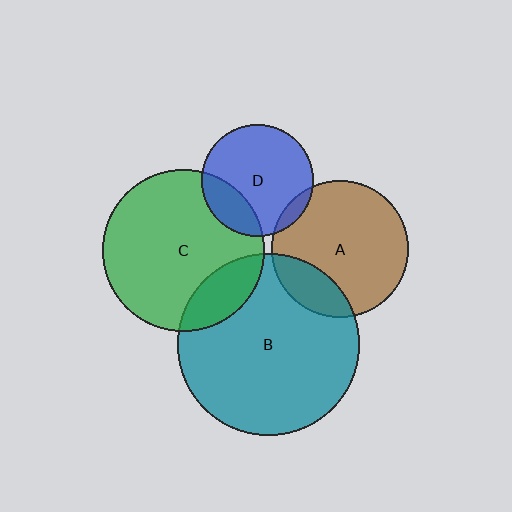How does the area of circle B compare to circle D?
Approximately 2.7 times.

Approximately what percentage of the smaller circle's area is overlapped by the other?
Approximately 5%.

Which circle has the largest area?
Circle B (teal).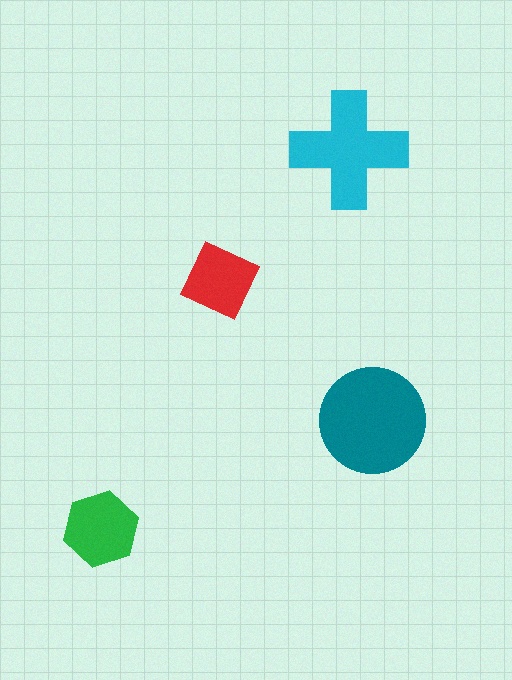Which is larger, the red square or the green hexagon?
The green hexagon.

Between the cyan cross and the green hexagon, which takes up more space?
The cyan cross.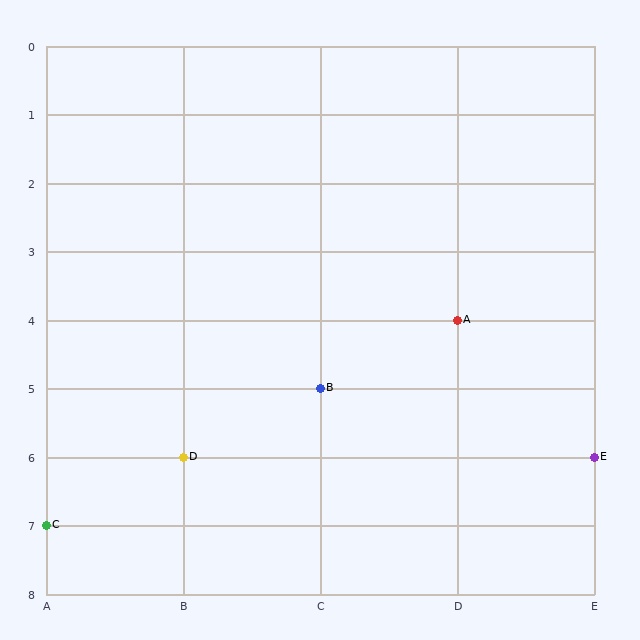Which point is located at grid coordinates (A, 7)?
Point C is at (A, 7).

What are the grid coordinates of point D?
Point D is at grid coordinates (B, 6).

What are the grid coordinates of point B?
Point B is at grid coordinates (C, 5).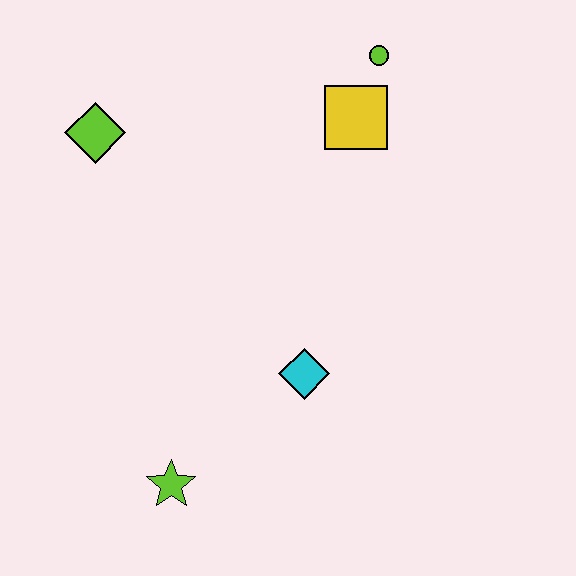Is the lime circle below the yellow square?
No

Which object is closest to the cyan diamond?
The lime star is closest to the cyan diamond.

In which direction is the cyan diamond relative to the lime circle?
The cyan diamond is below the lime circle.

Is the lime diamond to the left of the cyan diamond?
Yes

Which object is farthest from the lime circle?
The lime star is farthest from the lime circle.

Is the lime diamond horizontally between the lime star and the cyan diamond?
No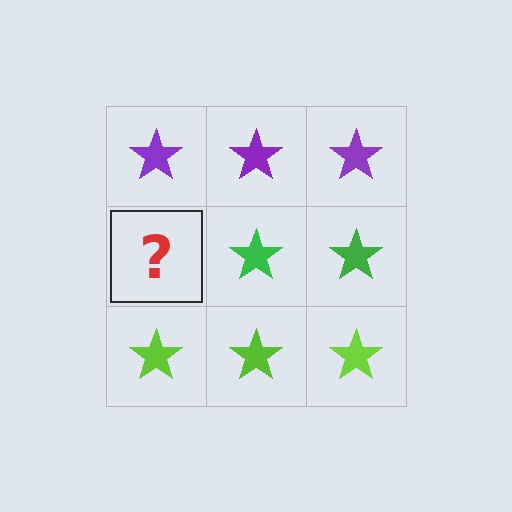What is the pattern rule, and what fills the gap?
The rule is that each row has a consistent color. The gap should be filled with a green star.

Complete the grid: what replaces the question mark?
The question mark should be replaced with a green star.